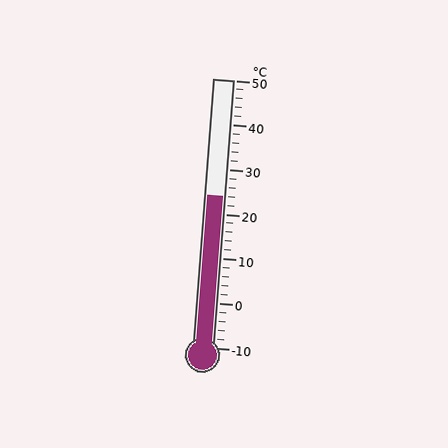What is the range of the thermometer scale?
The thermometer scale ranges from -10°C to 50°C.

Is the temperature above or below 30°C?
The temperature is below 30°C.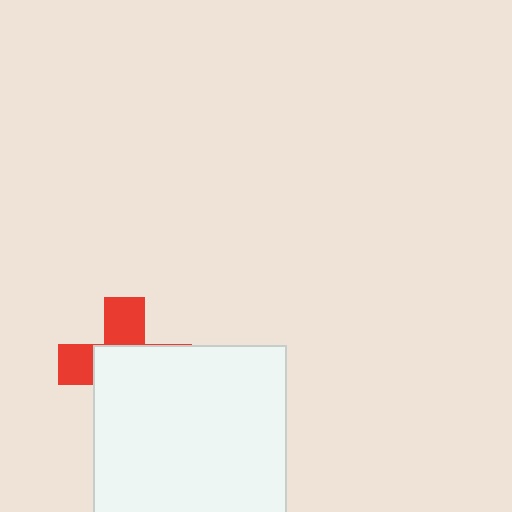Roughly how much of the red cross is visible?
A small part of it is visible (roughly 38%).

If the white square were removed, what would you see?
You would see the complete red cross.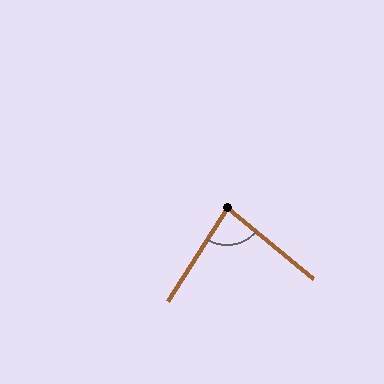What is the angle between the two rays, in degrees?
Approximately 83 degrees.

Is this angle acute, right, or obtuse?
It is acute.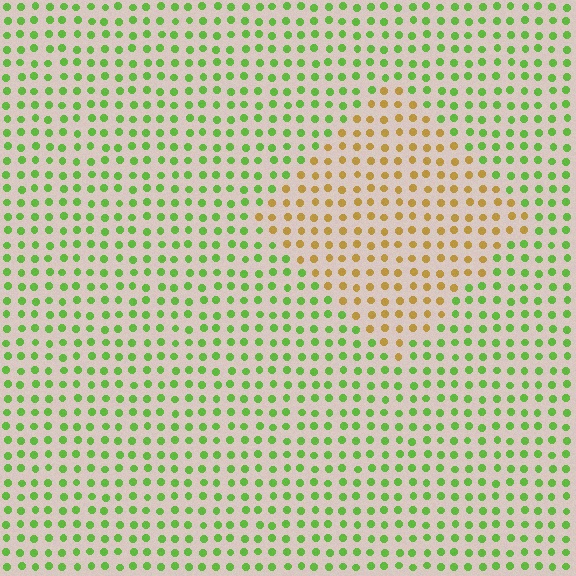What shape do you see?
I see a diamond.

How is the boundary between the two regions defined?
The boundary is defined purely by a slight shift in hue (about 62 degrees). Spacing, size, and orientation are identical on both sides.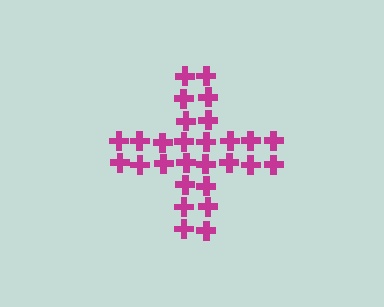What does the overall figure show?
The overall figure shows a cross.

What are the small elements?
The small elements are crosses.